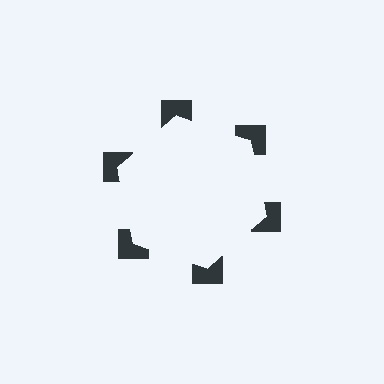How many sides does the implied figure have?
6 sides.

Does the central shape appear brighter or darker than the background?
It typically appears slightly brighter than the background, even though no actual brightness change is drawn.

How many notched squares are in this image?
There are 6 — one at each vertex of the illusory hexagon.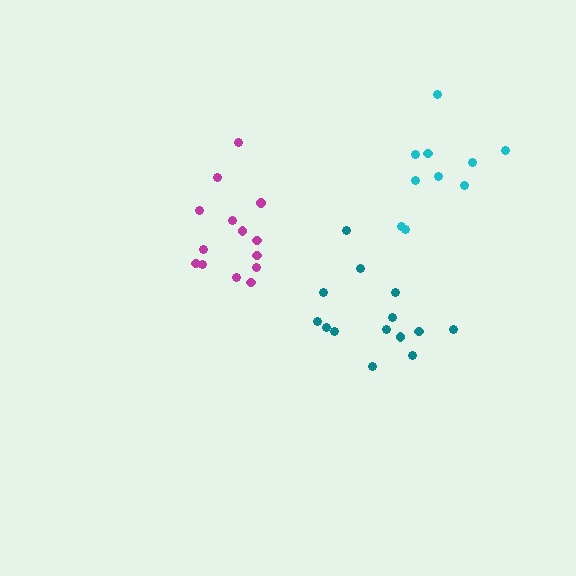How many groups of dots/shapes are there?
There are 3 groups.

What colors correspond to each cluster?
The clusters are colored: magenta, teal, cyan.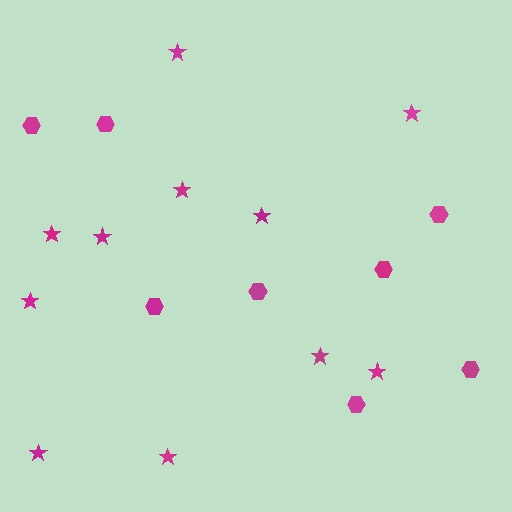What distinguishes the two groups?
There are 2 groups: one group of hexagons (8) and one group of stars (11).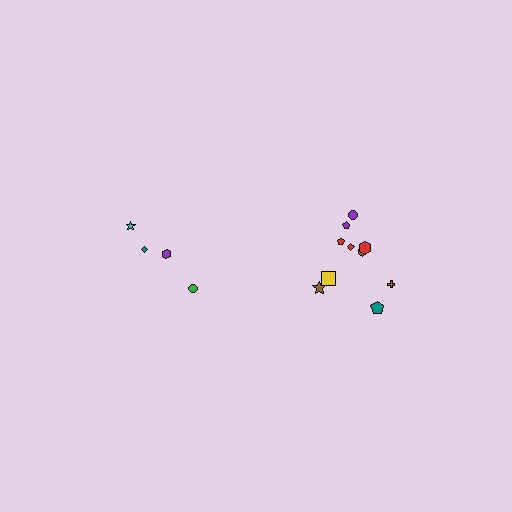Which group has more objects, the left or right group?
The right group.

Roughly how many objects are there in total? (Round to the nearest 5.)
Roughly 15 objects in total.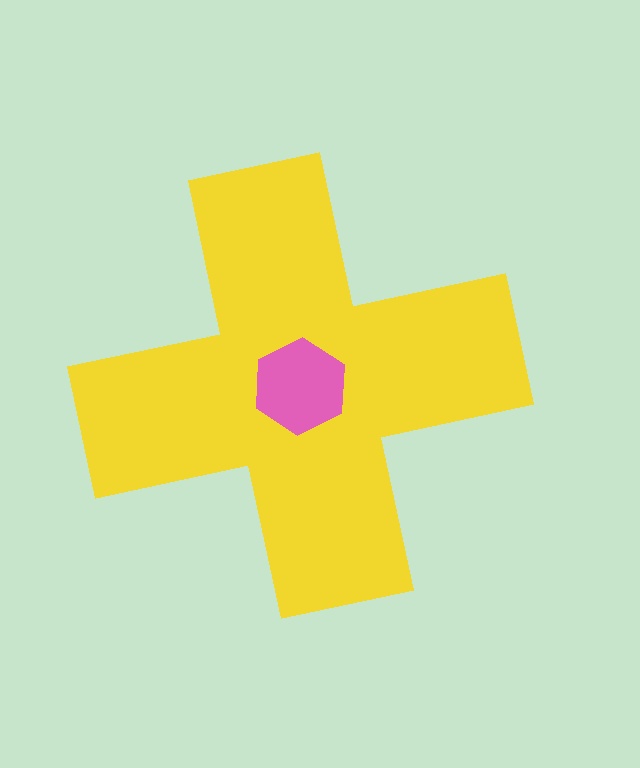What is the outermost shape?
The yellow cross.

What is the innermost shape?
The pink hexagon.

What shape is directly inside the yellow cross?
The pink hexagon.